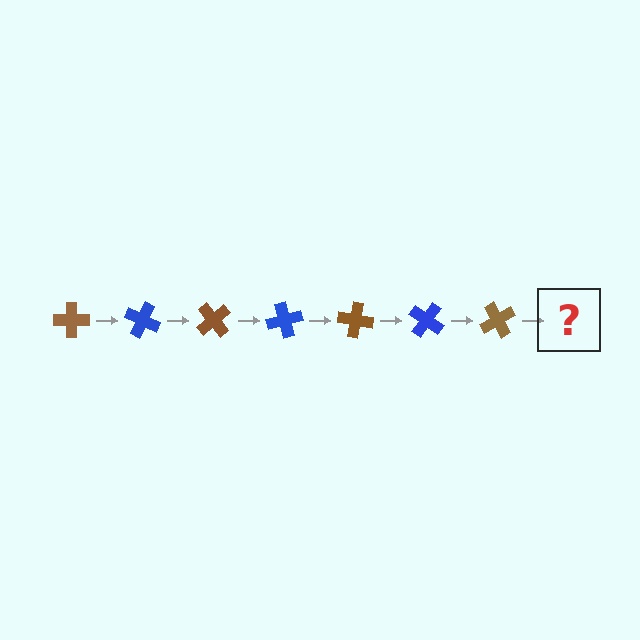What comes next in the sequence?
The next element should be a blue cross, rotated 175 degrees from the start.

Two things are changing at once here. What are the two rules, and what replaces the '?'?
The two rules are that it rotates 25 degrees each step and the color cycles through brown and blue. The '?' should be a blue cross, rotated 175 degrees from the start.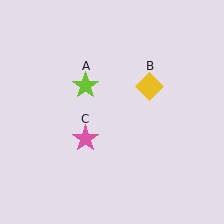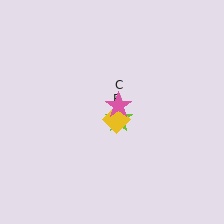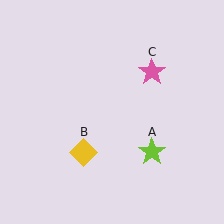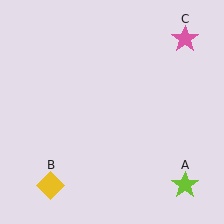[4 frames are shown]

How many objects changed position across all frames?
3 objects changed position: lime star (object A), yellow diamond (object B), pink star (object C).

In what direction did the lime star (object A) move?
The lime star (object A) moved down and to the right.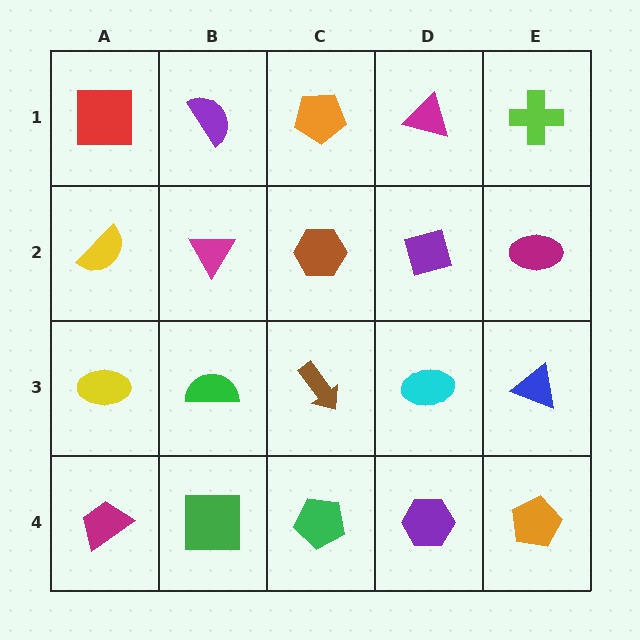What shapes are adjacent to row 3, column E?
A magenta ellipse (row 2, column E), an orange pentagon (row 4, column E), a cyan ellipse (row 3, column D).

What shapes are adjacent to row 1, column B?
A magenta triangle (row 2, column B), a red square (row 1, column A), an orange pentagon (row 1, column C).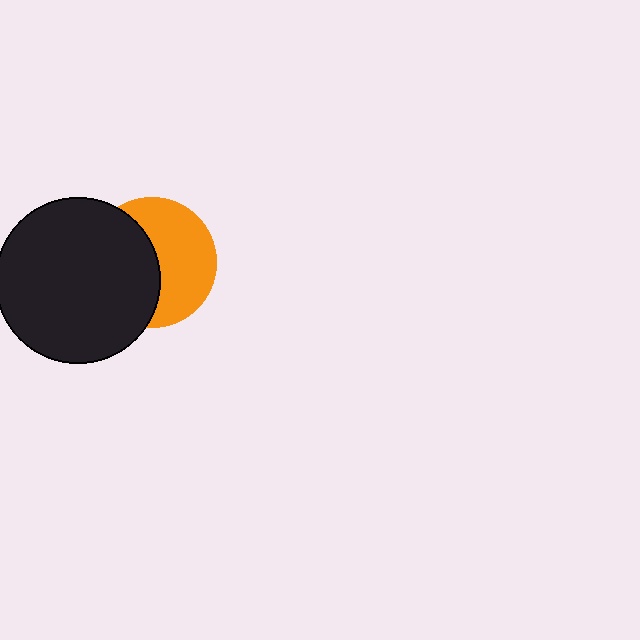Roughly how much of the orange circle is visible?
About half of it is visible (roughly 52%).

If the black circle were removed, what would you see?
You would see the complete orange circle.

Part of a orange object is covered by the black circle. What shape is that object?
It is a circle.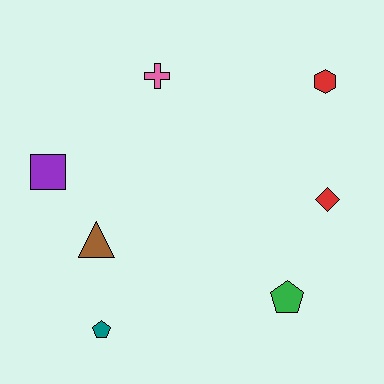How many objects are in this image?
There are 7 objects.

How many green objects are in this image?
There is 1 green object.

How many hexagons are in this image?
There is 1 hexagon.